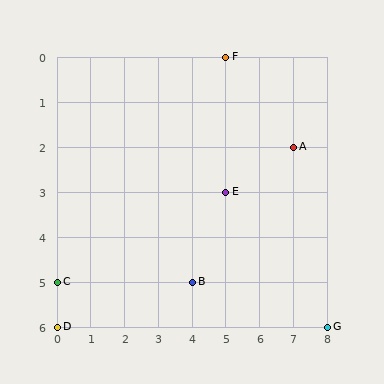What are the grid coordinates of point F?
Point F is at grid coordinates (5, 0).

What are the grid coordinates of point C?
Point C is at grid coordinates (0, 5).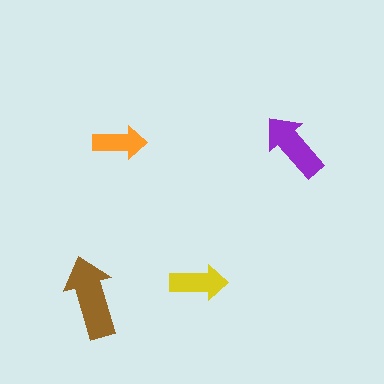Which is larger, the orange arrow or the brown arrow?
The brown one.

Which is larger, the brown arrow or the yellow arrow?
The brown one.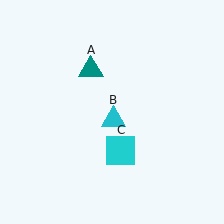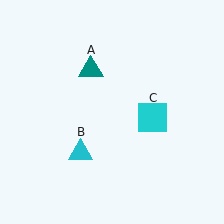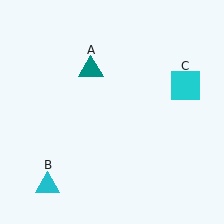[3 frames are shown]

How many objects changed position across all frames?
2 objects changed position: cyan triangle (object B), cyan square (object C).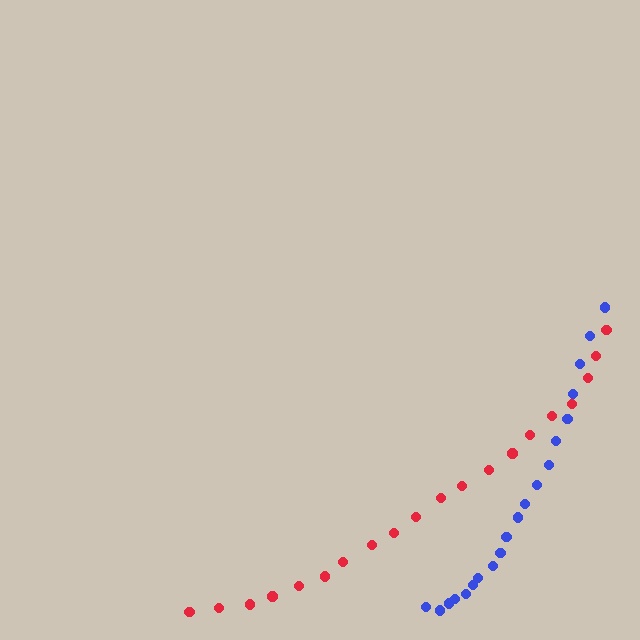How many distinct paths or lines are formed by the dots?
There are 2 distinct paths.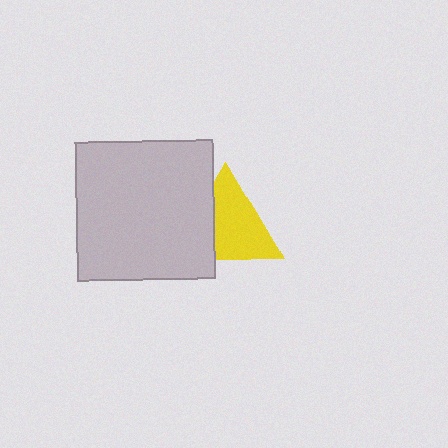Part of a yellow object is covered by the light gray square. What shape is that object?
It is a triangle.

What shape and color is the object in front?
The object in front is a light gray square.